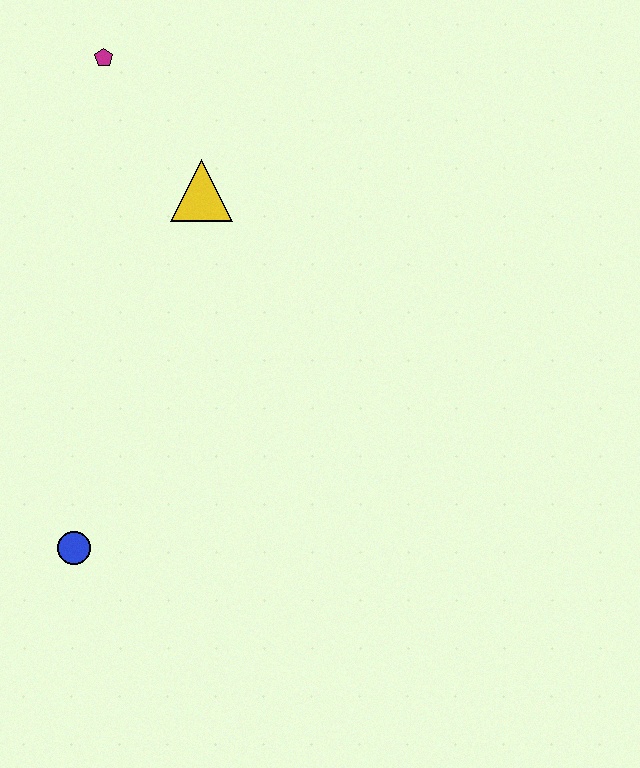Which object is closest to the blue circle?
The yellow triangle is closest to the blue circle.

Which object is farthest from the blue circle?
The magenta pentagon is farthest from the blue circle.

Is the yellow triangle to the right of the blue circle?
Yes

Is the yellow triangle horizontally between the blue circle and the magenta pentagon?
No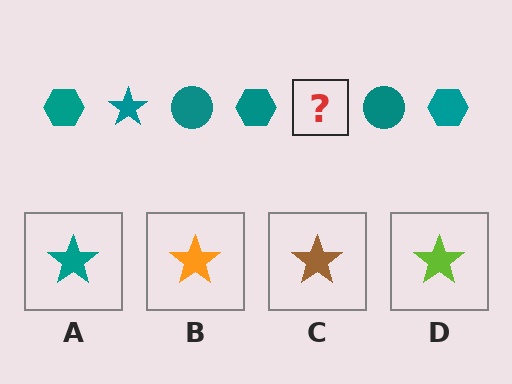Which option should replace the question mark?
Option A.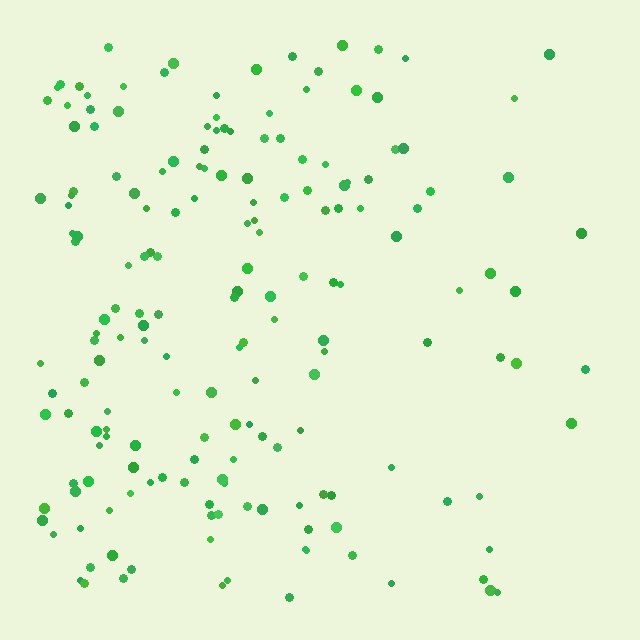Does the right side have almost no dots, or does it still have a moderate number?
Still a moderate number, just noticeably fewer than the left.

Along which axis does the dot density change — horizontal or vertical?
Horizontal.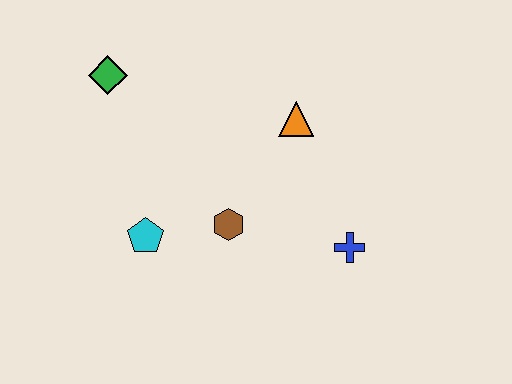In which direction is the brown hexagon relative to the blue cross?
The brown hexagon is to the left of the blue cross.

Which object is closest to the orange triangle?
The brown hexagon is closest to the orange triangle.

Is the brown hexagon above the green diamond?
No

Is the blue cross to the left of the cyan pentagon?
No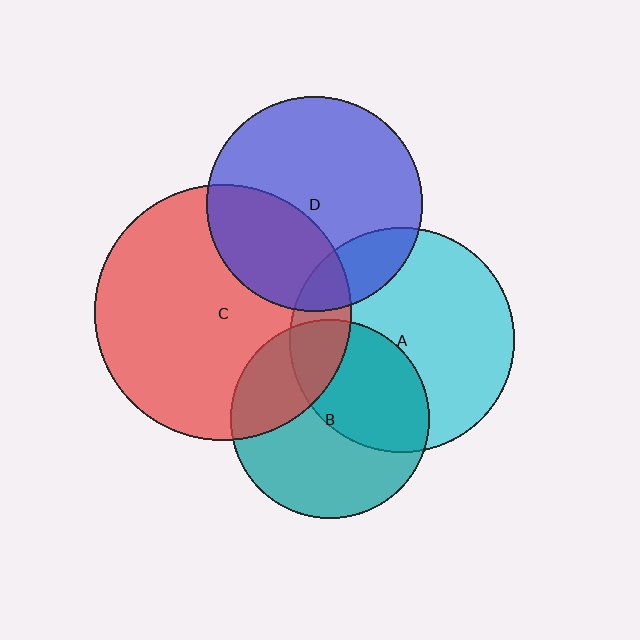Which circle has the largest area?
Circle C (red).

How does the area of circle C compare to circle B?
Approximately 1.7 times.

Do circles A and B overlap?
Yes.